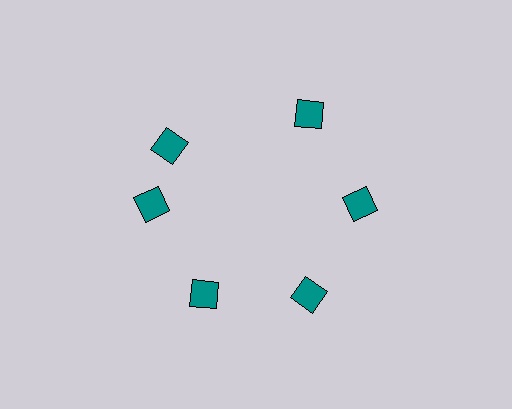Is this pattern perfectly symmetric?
No. The 6 teal diamonds are arranged in a ring, but one element near the 11 o'clock position is rotated out of alignment along the ring, breaking the 6-fold rotational symmetry.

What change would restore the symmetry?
The symmetry would be restored by rotating it back into even spacing with its neighbors so that all 6 diamonds sit at equal angles and equal distance from the center.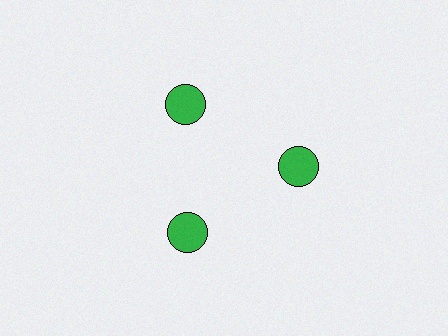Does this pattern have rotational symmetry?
Yes, this pattern has 3-fold rotational symmetry. It looks the same after rotating 120 degrees around the center.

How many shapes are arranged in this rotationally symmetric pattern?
There are 3 shapes, arranged in 3 groups of 1.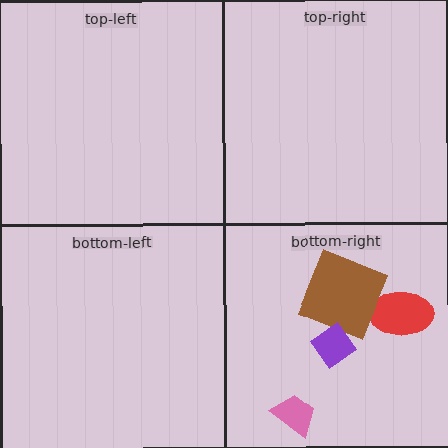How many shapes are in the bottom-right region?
4.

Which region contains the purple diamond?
The bottom-right region.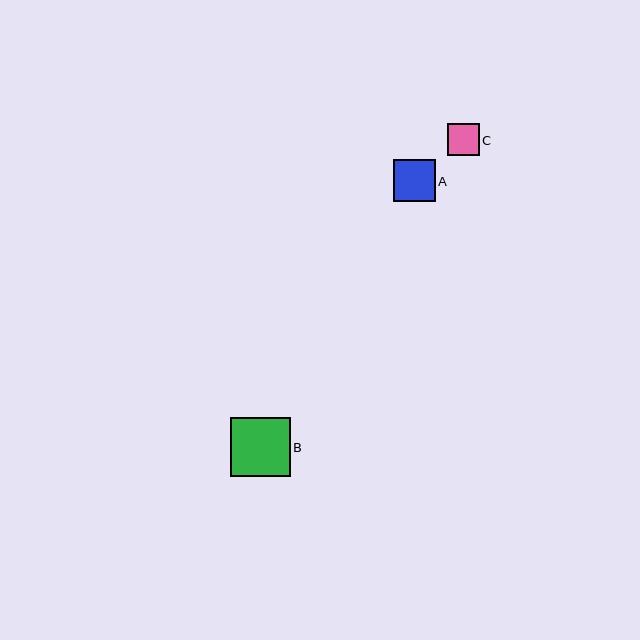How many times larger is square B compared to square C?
Square B is approximately 1.9 times the size of square C.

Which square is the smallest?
Square C is the smallest with a size of approximately 31 pixels.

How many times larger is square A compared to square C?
Square A is approximately 1.3 times the size of square C.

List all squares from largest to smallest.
From largest to smallest: B, A, C.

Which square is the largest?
Square B is the largest with a size of approximately 59 pixels.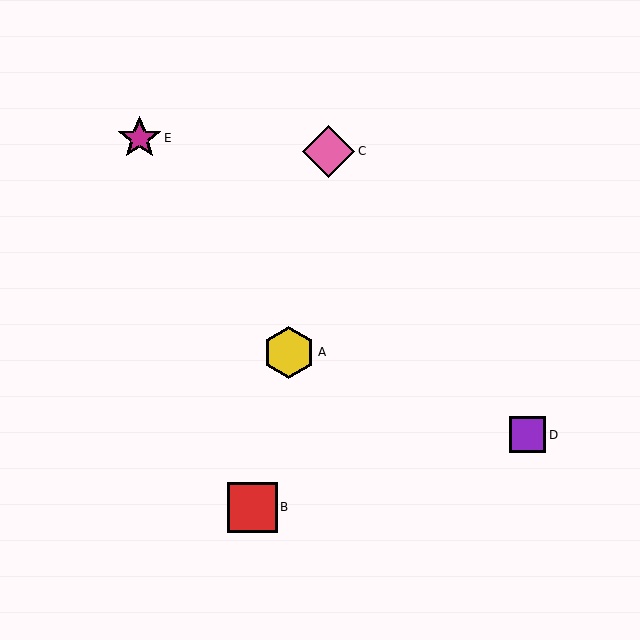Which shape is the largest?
The yellow hexagon (labeled A) is the largest.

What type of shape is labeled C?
Shape C is a pink diamond.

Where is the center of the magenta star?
The center of the magenta star is at (140, 138).